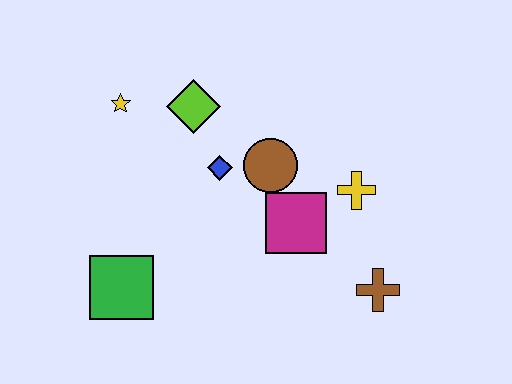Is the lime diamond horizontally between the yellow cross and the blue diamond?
No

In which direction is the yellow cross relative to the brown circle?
The yellow cross is to the right of the brown circle.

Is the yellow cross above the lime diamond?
No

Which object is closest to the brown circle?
The blue diamond is closest to the brown circle.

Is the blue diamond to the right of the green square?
Yes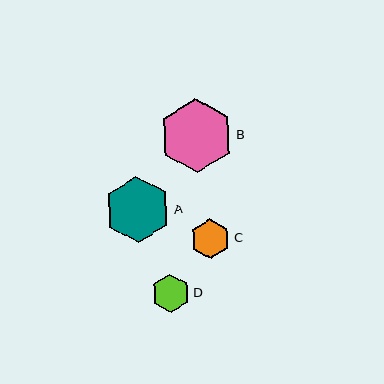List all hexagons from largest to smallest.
From largest to smallest: B, A, C, D.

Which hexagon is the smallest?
Hexagon D is the smallest with a size of approximately 39 pixels.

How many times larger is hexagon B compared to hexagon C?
Hexagon B is approximately 1.9 times the size of hexagon C.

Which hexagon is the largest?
Hexagon B is the largest with a size of approximately 74 pixels.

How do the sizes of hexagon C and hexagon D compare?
Hexagon C and hexagon D are approximately the same size.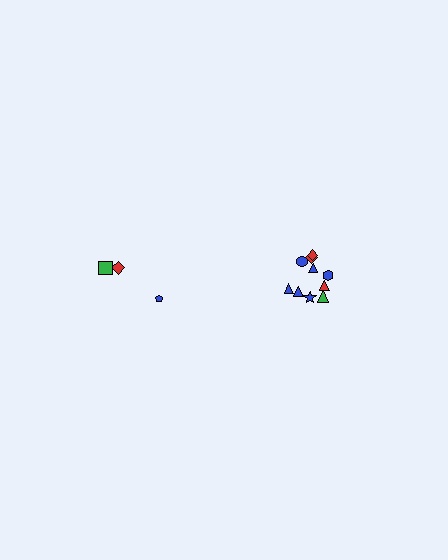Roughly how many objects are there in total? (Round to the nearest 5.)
Roughly 15 objects in total.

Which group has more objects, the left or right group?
The right group.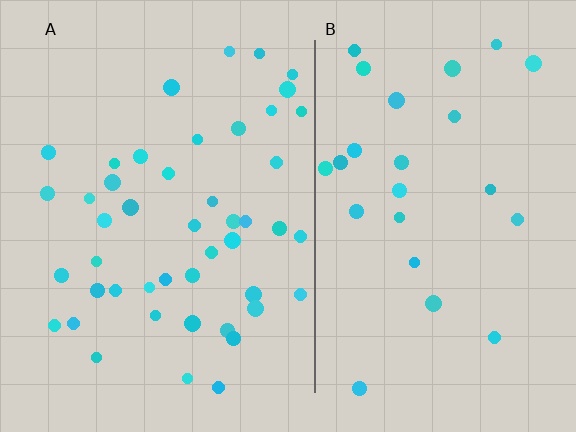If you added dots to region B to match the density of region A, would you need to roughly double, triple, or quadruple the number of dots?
Approximately double.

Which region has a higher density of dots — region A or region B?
A (the left).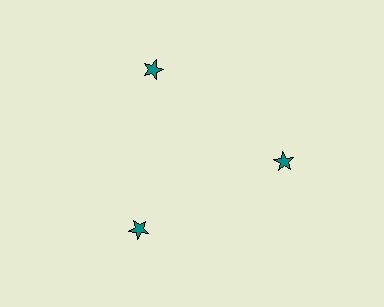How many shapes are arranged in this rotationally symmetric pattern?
There are 3 shapes, arranged in 3 groups of 1.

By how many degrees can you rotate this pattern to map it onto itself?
The pattern maps onto itself every 120 degrees of rotation.